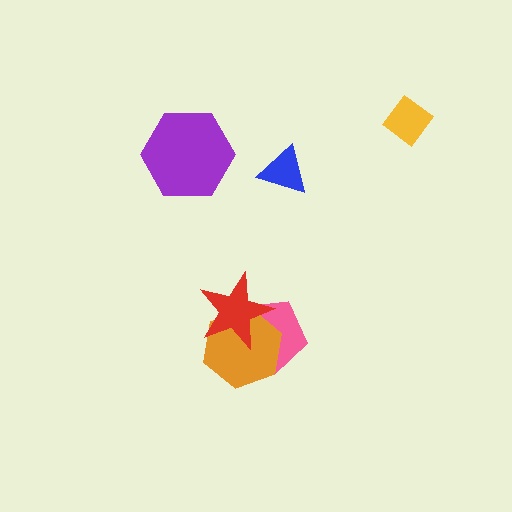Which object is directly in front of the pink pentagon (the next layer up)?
The orange hexagon is directly in front of the pink pentagon.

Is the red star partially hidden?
No, no other shape covers it.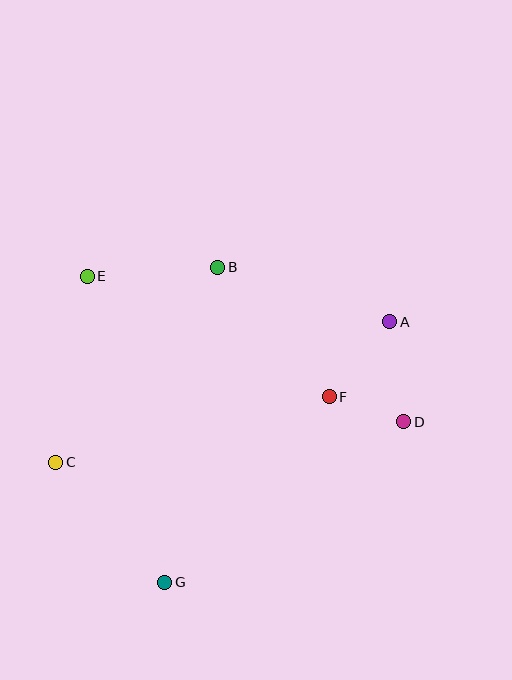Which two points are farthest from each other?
Points A and C are farthest from each other.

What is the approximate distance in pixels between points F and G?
The distance between F and G is approximately 248 pixels.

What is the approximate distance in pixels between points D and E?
The distance between D and E is approximately 348 pixels.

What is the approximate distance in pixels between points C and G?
The distance between C and G is approximately 162 pixels.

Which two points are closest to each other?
Points D and F are closest to each other.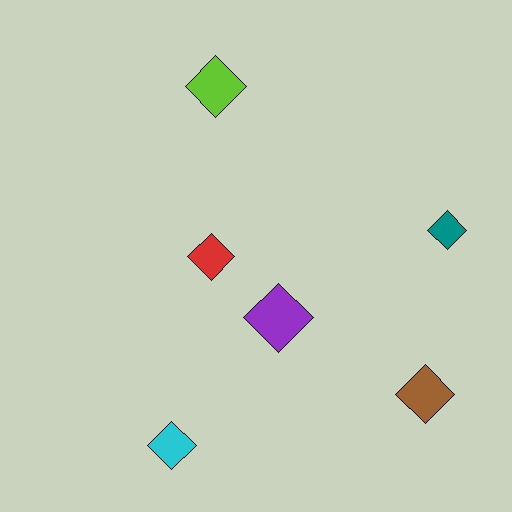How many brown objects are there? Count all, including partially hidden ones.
There is 1 brown object.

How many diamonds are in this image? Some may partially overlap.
There are 6 diamonds.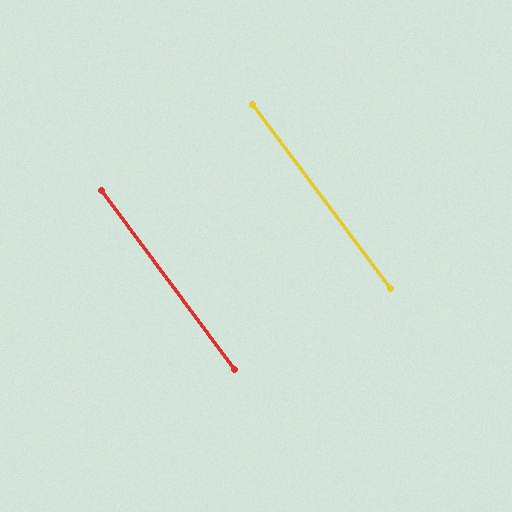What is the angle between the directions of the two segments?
Approximately 0 degrees.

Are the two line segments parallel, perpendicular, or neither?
Parallel — their directions differ by only 0.2°.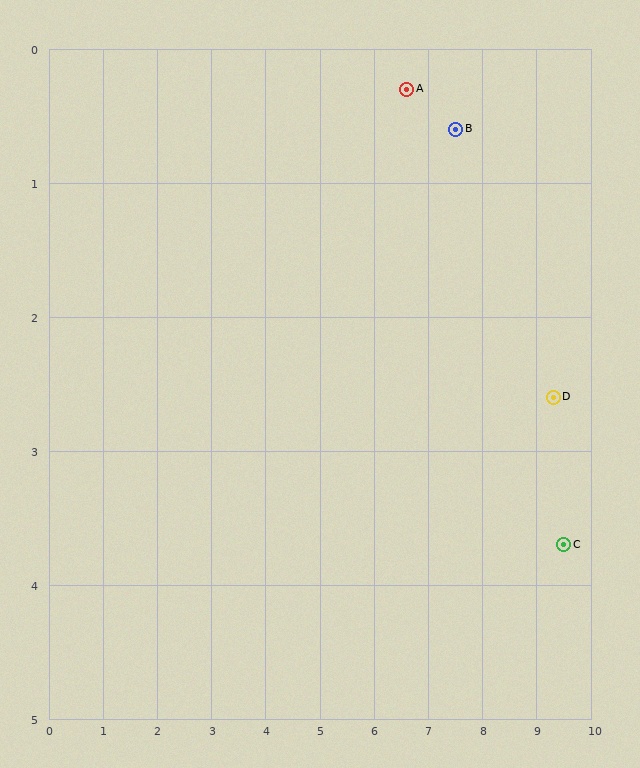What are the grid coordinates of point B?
Point B is at approximately (7.5, 0.6).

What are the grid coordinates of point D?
Point D is at approximately (9.3, 2.6).